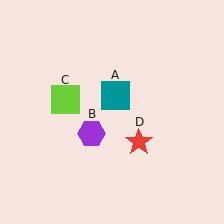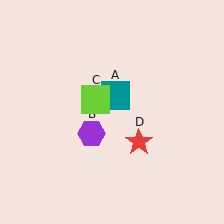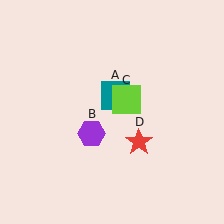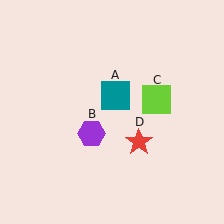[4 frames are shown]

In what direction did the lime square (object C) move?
The lime square (object C) moved right.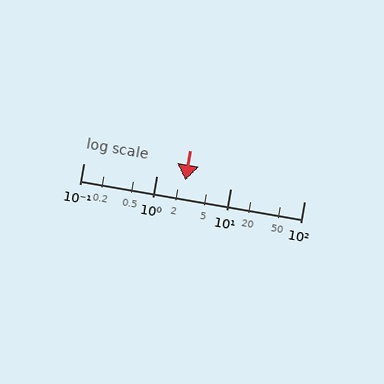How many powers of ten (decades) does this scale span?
The scale spans 3 decades, from 0.1 to 100.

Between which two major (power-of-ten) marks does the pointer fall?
The pointer is between 1 and 10.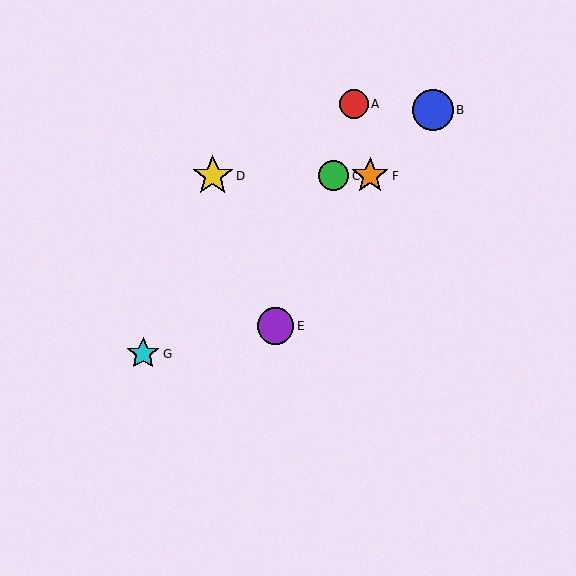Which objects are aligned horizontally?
Objects C, D, F are aligned horizontally.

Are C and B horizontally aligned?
No, C is at y≈176 and B is at y≈110.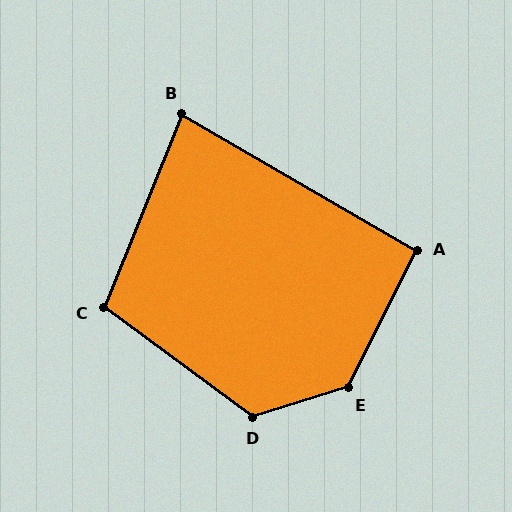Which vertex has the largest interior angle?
E, at approximately 133 degrees.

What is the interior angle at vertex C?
Approximately 104 degrees (obtuse).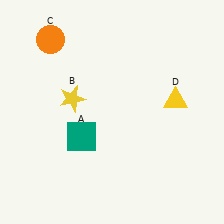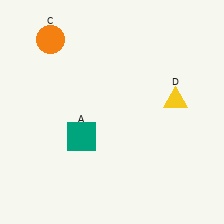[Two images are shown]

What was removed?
The yellow star (B) was removed in Image 2.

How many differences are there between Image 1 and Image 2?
There is 1 difference between the two images.